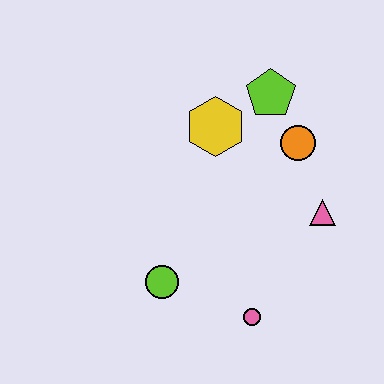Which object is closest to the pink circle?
The lime circle is closest to the pink circle.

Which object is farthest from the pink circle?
The lime pentagon is farthest from the pink circle.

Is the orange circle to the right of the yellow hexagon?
Yes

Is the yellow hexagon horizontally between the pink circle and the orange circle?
No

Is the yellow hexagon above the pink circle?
Yes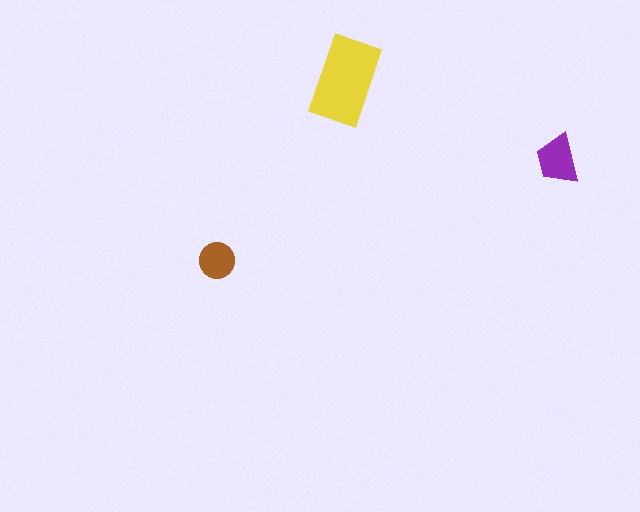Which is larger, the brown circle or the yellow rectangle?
The yellow rectangle.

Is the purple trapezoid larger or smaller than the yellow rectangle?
Smaller.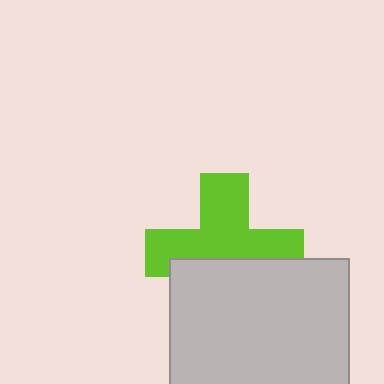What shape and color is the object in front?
The object in front is a light gray square.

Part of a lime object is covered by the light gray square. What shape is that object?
It is a cross.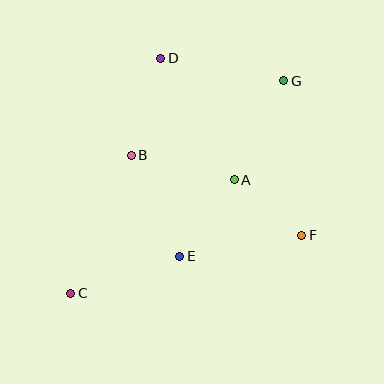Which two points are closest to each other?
Points A and F are closest to each other.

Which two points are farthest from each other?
Points C and G are farthest from each other.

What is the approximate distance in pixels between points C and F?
The distance between C and F is approximately 238 pixels.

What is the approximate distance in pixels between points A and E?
The distance between A and E is approximately 94 pixels.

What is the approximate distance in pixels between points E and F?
The distance between E and F is approximately 123 pixels.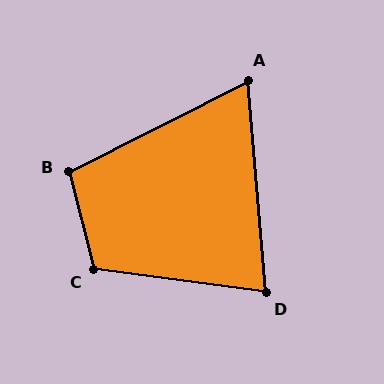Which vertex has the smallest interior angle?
A, at approximately 68 degrees.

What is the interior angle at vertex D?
Approximately 77 degrees (acute).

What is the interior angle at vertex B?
Approximately 103 degrees (obtuse).